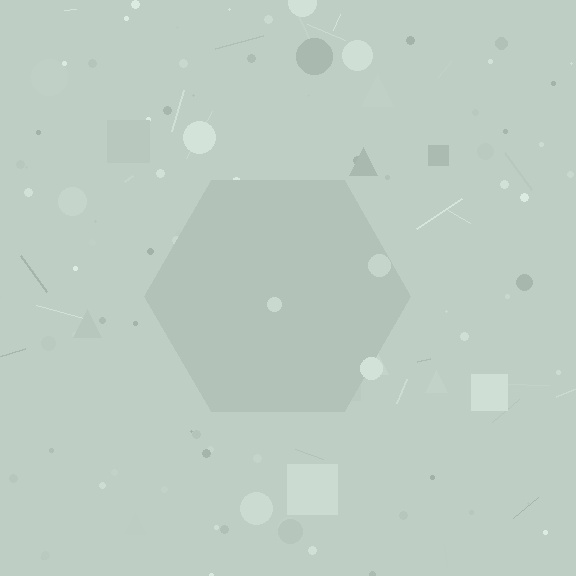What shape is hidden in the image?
A hexagon is hidden in the image.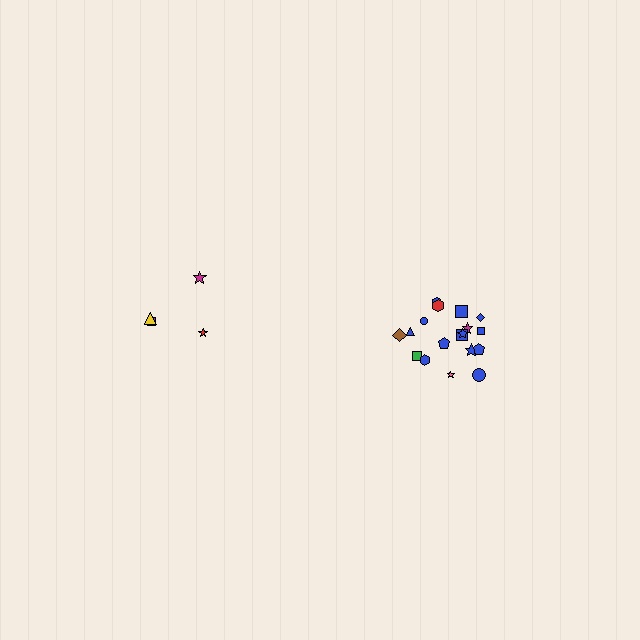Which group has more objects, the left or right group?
The right group.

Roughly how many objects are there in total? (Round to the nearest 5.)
Roughly 20 objects in total.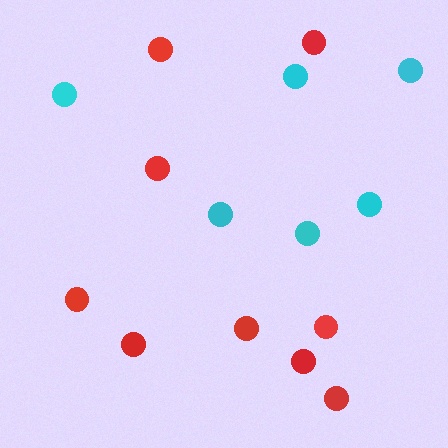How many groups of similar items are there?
There are 2 groups: one group of cyan circles (6) and one group of red circles (9).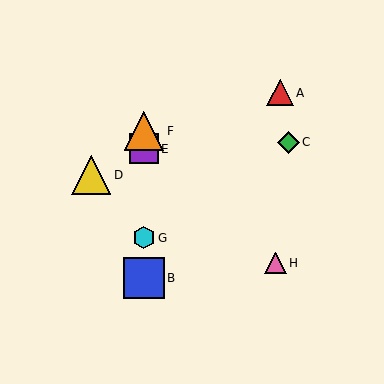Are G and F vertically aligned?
Yes, both are at x≈144.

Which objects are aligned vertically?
Objects B, E, F, G are aligned vertically.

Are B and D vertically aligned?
No, B is at x≈144 and D is at x≈91.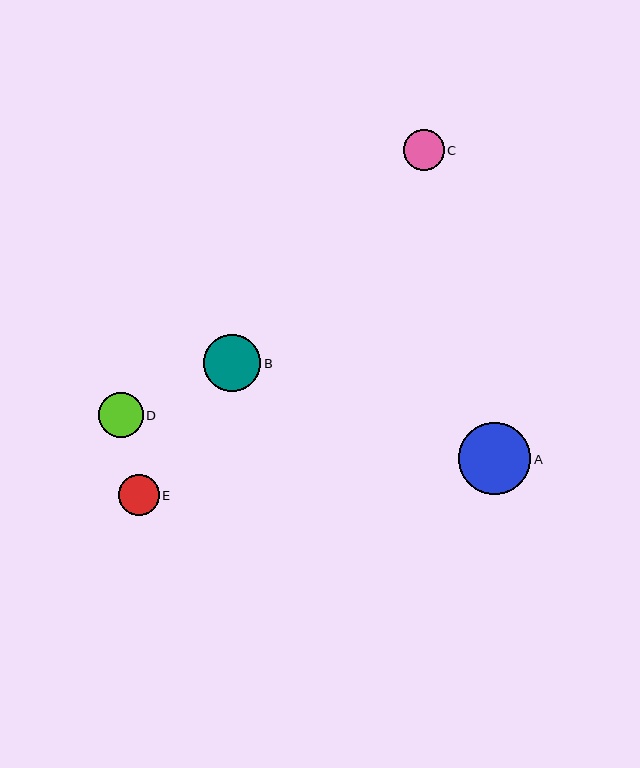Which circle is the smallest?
Circle E is the smallest with a size of approximately 41 pixels.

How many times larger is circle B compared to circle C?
Circle B is approximately 1.4 times the size of circle C.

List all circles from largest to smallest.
From largest to smallest: A, B, D, C, E.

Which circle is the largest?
Circle A is the largest with a size of approximately 72 pixels.